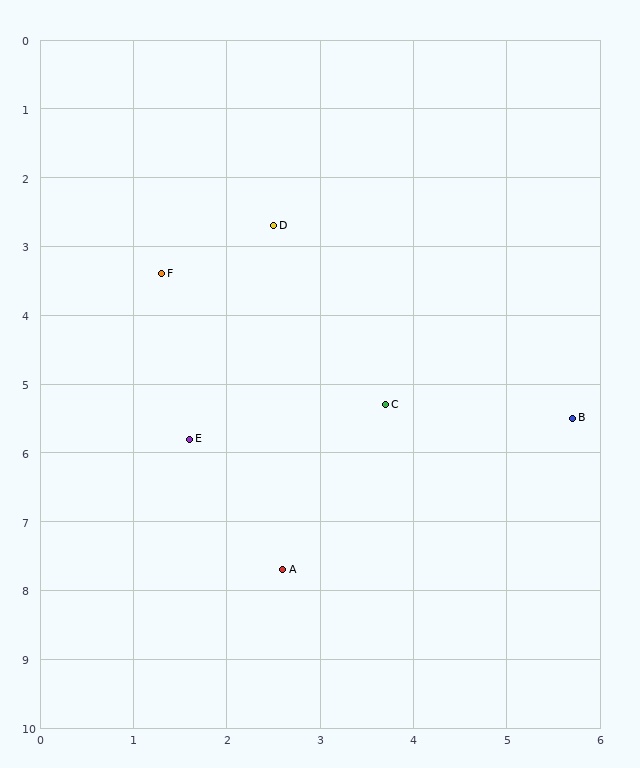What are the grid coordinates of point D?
Point D is at approximately (2.5, 2.7).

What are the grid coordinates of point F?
Point F is at approximately (1.3, 3.4).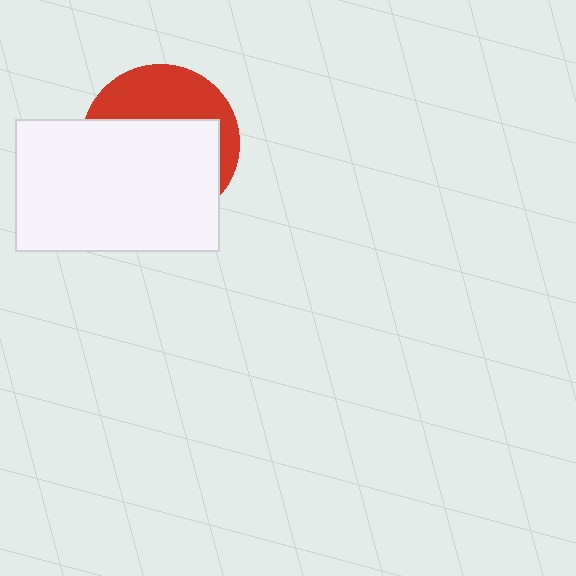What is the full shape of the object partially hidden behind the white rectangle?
The partially hidden object is a red circle.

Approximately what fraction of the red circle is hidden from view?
Roughly 63% of the red circle is hidden behind the white rectangle.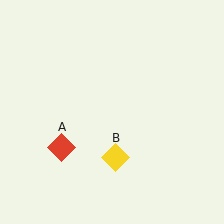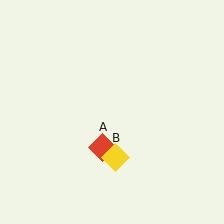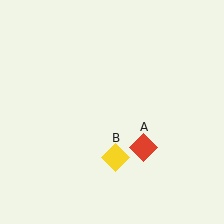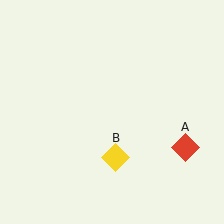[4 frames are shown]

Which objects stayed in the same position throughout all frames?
Yellow diamond (object B) remained stationary.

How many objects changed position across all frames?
1 object changed position: red diamond (object A).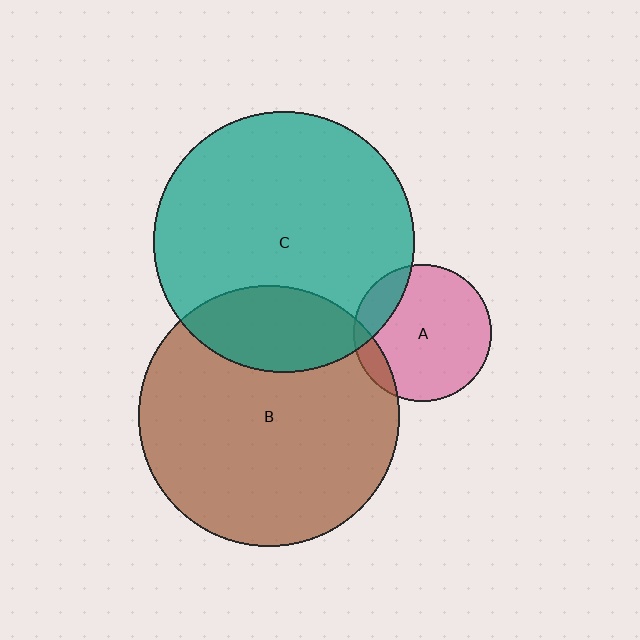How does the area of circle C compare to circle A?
Approximately 3.6 times.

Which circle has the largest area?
Circle C (teal).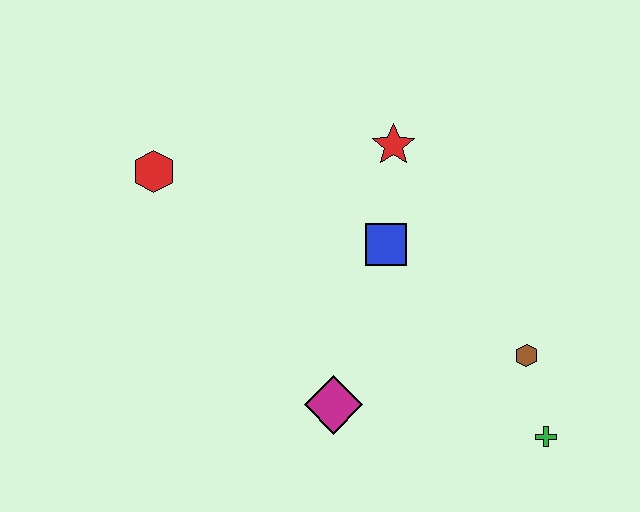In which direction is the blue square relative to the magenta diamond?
The blue square is above the magenta diamond.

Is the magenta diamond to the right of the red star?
No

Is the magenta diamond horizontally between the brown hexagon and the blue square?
No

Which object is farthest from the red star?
The green cross is farthest from the red star.